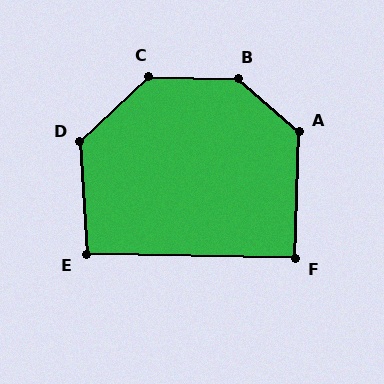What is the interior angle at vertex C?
Approximately 136 degrees (obtuse).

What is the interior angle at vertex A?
Approximately 130 degrees (obtuse).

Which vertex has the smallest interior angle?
F, at approximately 91 degrees.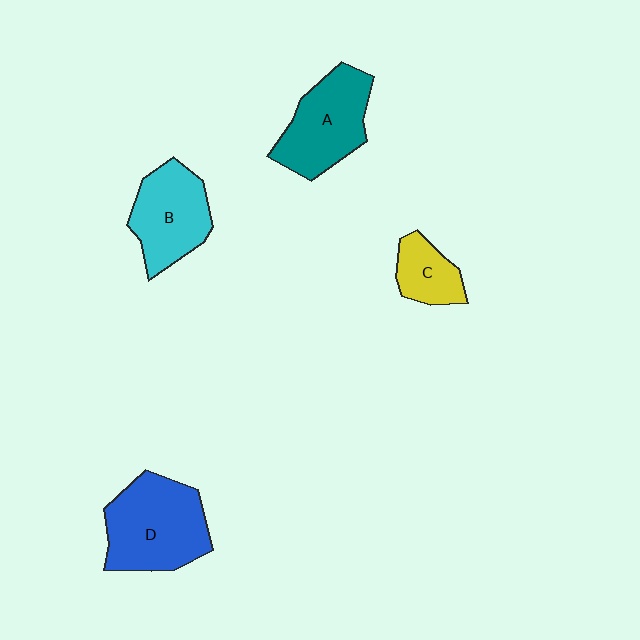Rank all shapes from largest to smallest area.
From largest to smallest: D (blue), A (teal), B (cyan), C (yellow).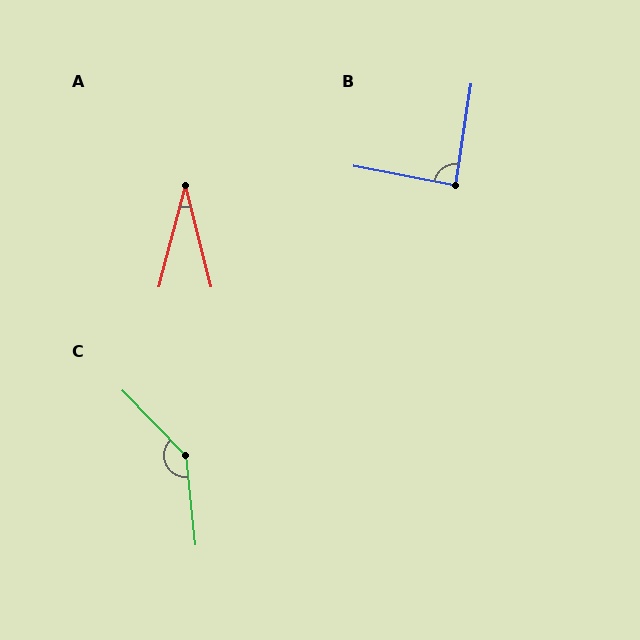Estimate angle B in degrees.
Approximately 88 degrees.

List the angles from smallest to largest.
A (29°), B (88°), C (142°).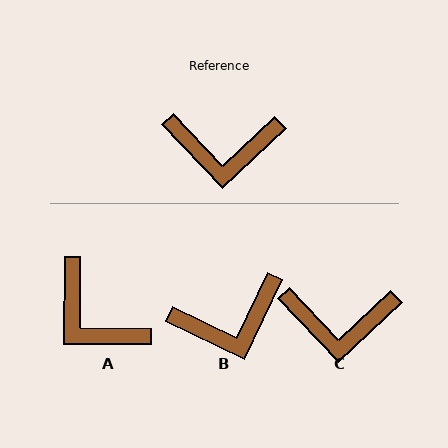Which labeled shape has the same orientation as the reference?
C.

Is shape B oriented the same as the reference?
No, it is off by about 21 degrees.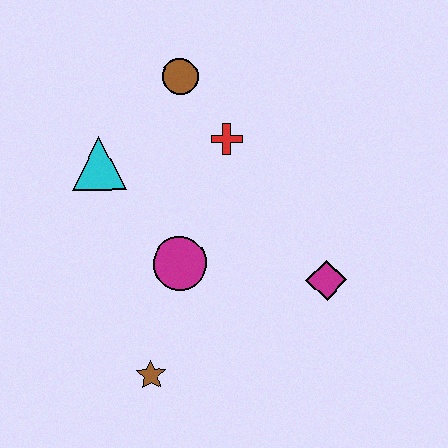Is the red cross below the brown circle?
Yes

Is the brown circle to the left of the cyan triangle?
No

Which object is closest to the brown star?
The magenta circle is closest to the brown star.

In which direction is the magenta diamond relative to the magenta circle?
The magenta diamond is to the right of the magenta circle.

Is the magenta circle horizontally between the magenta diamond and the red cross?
No